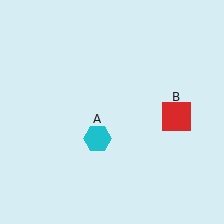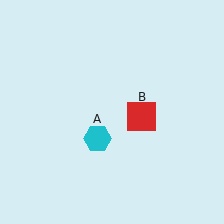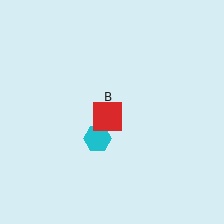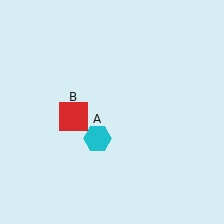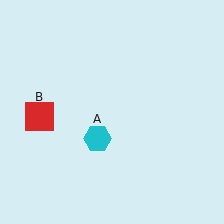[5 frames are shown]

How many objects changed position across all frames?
1 object changed position: red square (object B).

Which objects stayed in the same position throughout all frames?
Cyan hexagon (object A) remained stationary.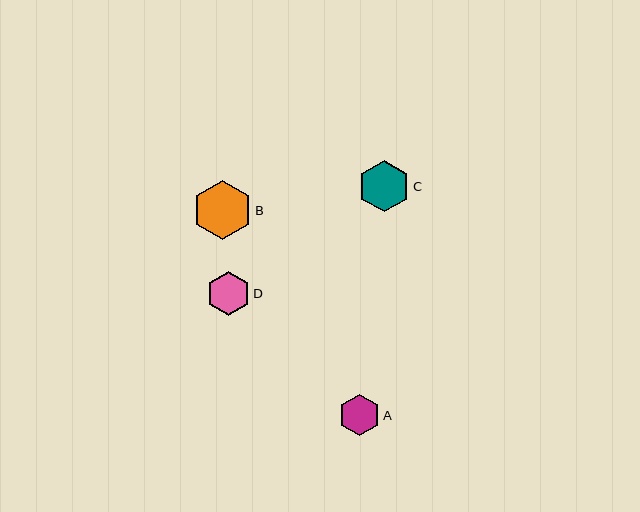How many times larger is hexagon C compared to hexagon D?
Hexagon C is approximately 1.2 times the size of hexagon D.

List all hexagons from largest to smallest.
From largest to smallest: B, C, D, A.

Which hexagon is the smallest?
Hexagon A is the smallest with a size of approximately 41 pixels.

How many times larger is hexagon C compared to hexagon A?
Hexagon C is approximately 1.2 times the size of hexagon A.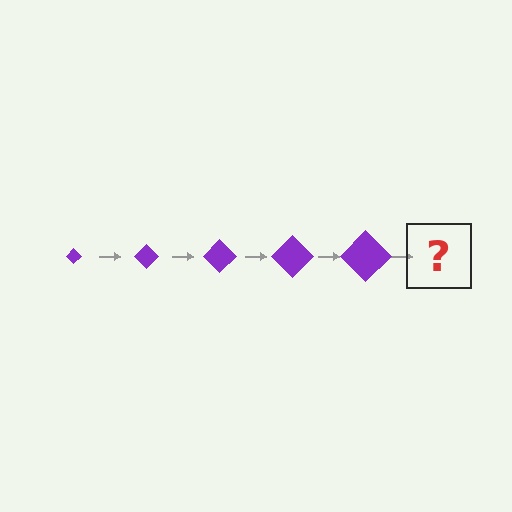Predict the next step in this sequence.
The next step is a purple diamond, larger than the previous one.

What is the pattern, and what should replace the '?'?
The pattern is that the diamond gets progressively larger each step. The '?' should be a purple diamond, larger than the previous one.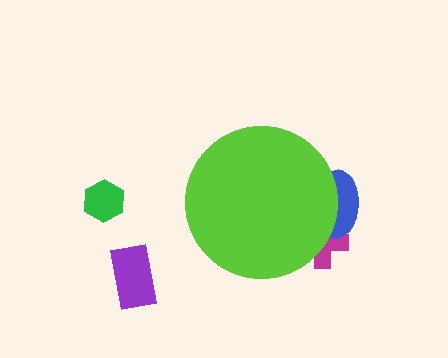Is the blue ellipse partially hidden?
Yes, the blue ellipse is partially hidden behind the lime circle.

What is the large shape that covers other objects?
A lime circle.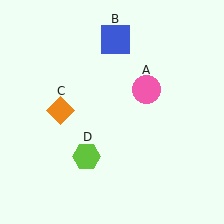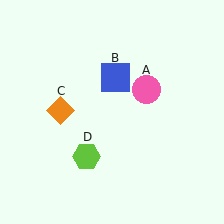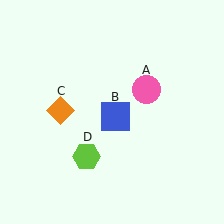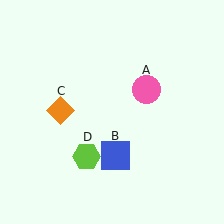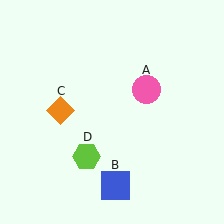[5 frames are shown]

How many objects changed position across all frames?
1 object changed position: blue square (object B).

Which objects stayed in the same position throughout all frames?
Pink circle (object A) and orange diamond (object C) and lime hexagon (object D) remained stationary.